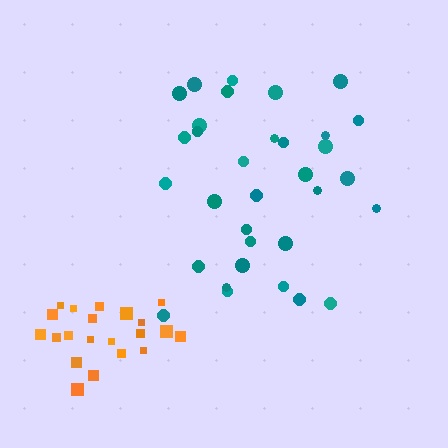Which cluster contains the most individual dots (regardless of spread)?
Teal (33).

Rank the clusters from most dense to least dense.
orange, teal.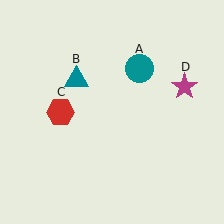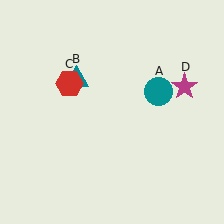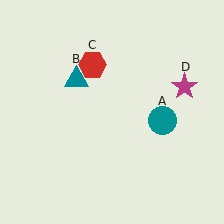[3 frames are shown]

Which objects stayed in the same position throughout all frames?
Teal triangle (object B) and magenta star (object D) remained stationary.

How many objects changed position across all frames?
2 objects changed position: teal circle (object A), red hexagon (object C).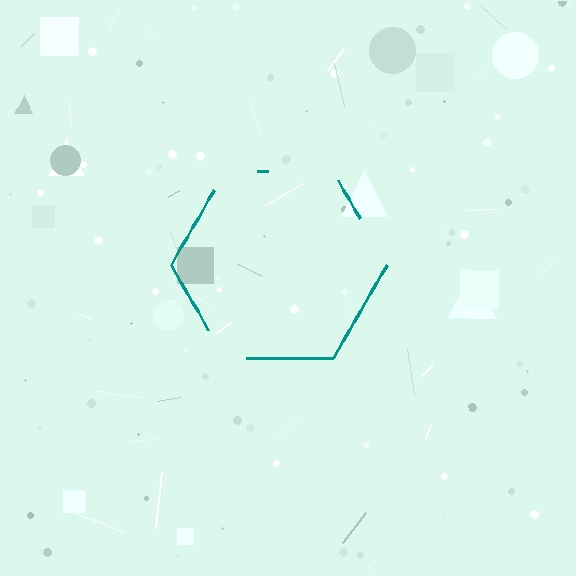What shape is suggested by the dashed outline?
The dashed outline suggests a hexagon.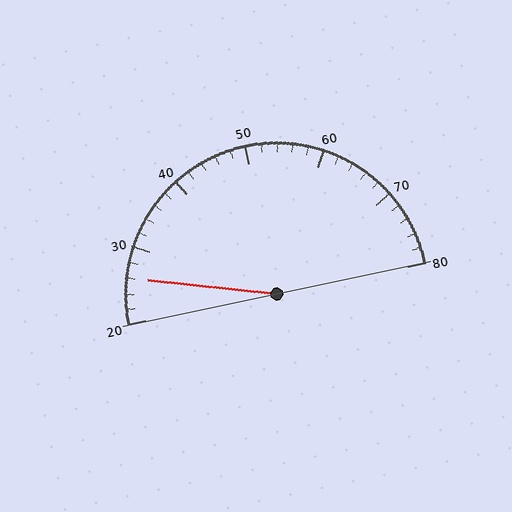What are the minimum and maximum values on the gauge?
The gauge ranges from 20 to 80.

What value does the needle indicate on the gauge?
The needle indicates approximately 26.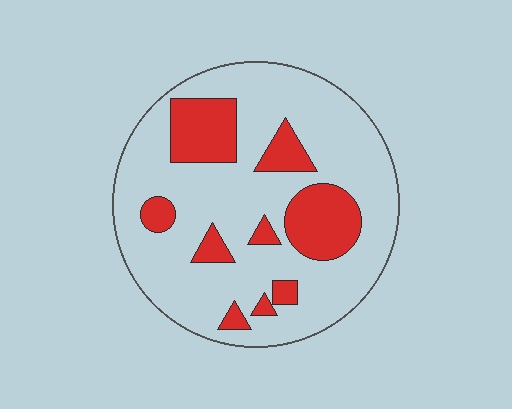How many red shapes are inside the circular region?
9.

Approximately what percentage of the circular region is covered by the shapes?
Approximately 25%.